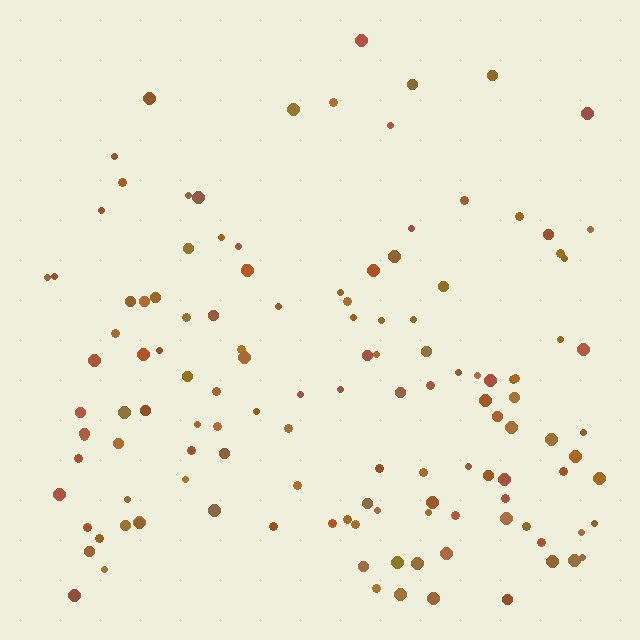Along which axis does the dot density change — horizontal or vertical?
Vertical.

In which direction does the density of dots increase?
From top to bottom, with the bottom side densest.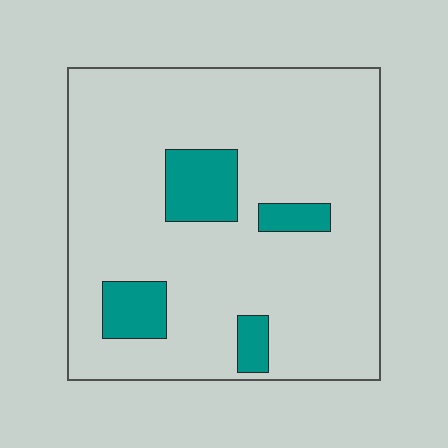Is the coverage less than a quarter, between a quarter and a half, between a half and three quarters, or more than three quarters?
Less than a quarter.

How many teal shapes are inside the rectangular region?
4.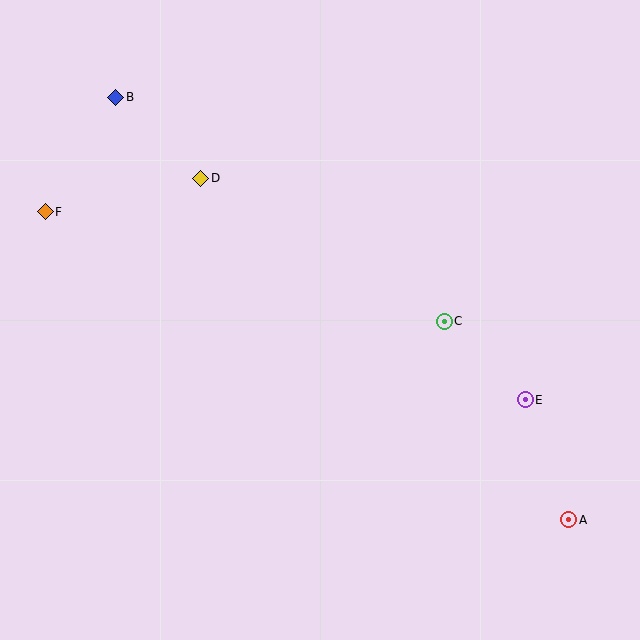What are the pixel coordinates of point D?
Point D is at (201, 178).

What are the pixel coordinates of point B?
Point B is at (116, 97).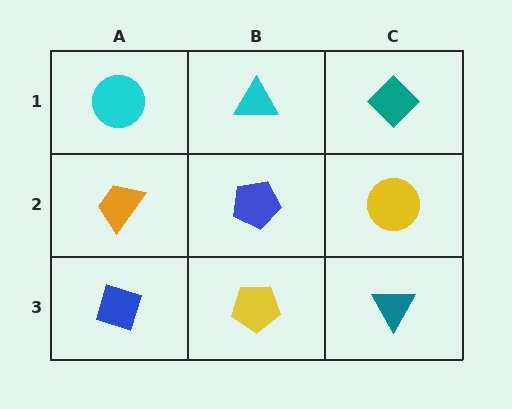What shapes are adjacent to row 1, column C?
A yellow circle (row 2, column C), a cyan triangle (row 1, column B).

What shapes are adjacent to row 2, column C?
A teal diamond (row 1, column C), a teal triangle (row 3, column C), a blue pentagon (row 2, column B).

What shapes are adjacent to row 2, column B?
A cyan triangle (row 1, column B), a yellow pentagon (row 3, column B), an orange trapezoid (row 2, column A), a yellow circle (row 2, column C).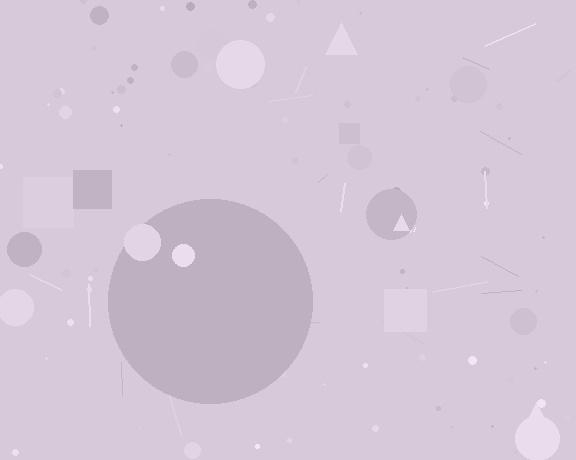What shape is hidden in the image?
A circle is hidden in the image.